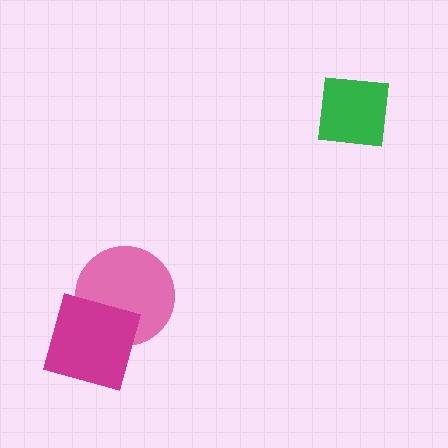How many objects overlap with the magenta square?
1 object overlaps with the magenta square.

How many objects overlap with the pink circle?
1 object overlaps with the pink circle.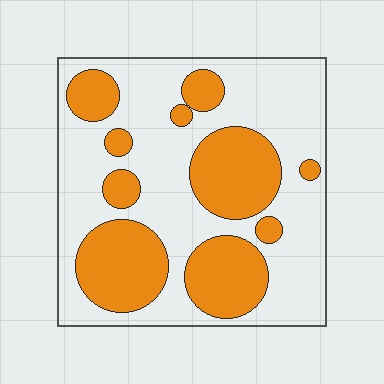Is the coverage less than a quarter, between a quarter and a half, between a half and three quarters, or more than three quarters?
Between a quarter and a half.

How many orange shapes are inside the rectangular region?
10.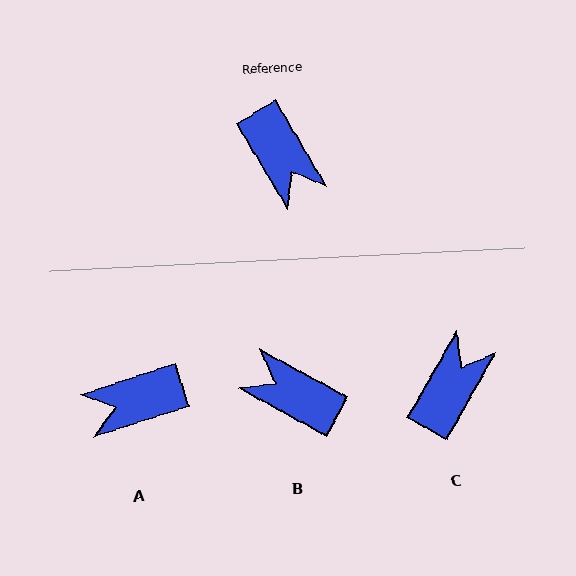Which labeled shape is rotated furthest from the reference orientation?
B, about 149 degrees away.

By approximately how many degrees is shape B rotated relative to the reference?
Approximately 149 degrees clockwise.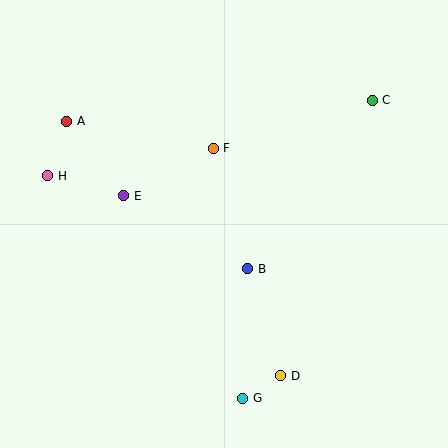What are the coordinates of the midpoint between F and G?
The midpoint between F and G is at (228, 273).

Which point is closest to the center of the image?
Point B at (248, 269) is closest to the center.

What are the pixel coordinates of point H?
Point H is at (48, 176).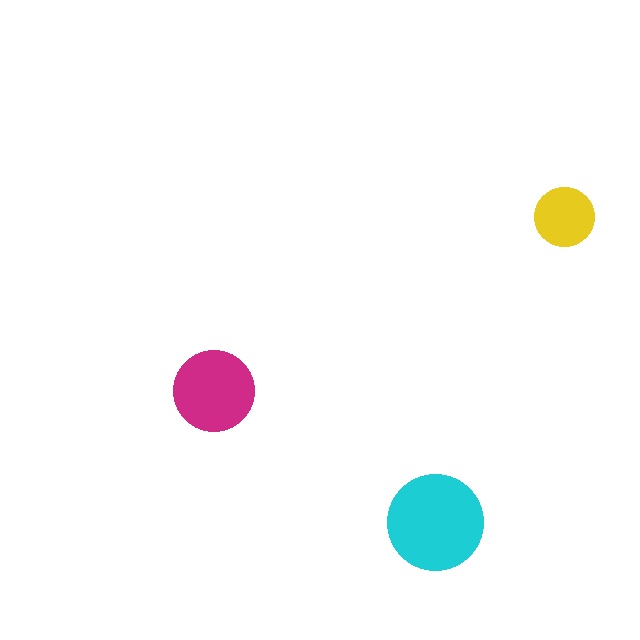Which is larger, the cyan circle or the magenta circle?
The cyan one.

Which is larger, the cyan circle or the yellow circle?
The cyan one.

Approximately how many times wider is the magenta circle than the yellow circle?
About 1.5 times wider.